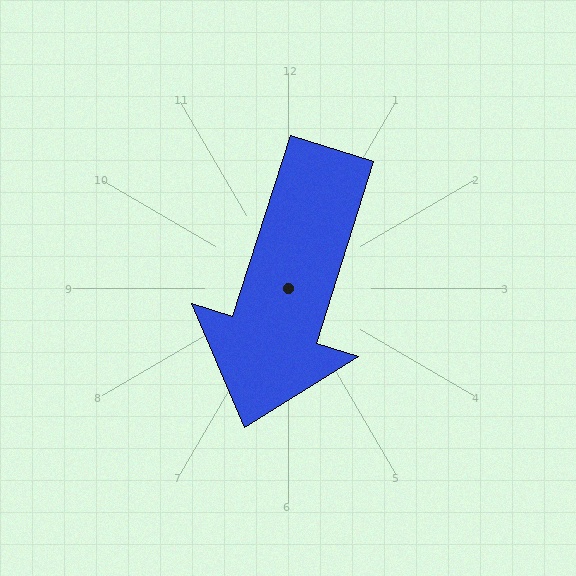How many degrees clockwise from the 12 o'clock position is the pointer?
Approximately 197 degrees.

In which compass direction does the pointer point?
South.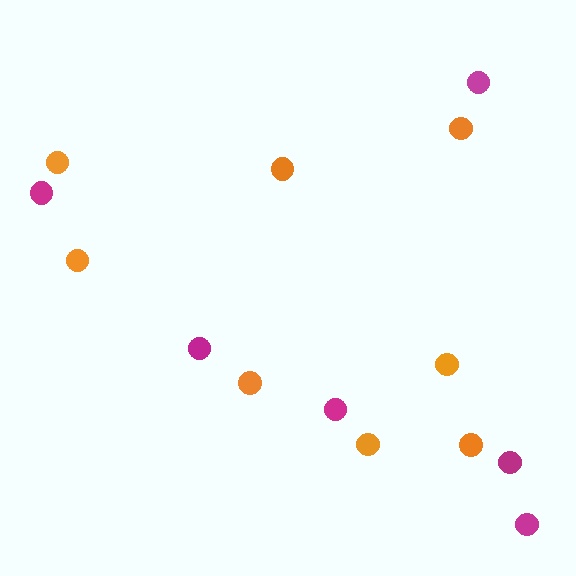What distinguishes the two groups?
There are 2 groups: one group of magenta circles (6) and one group of orange circles (8).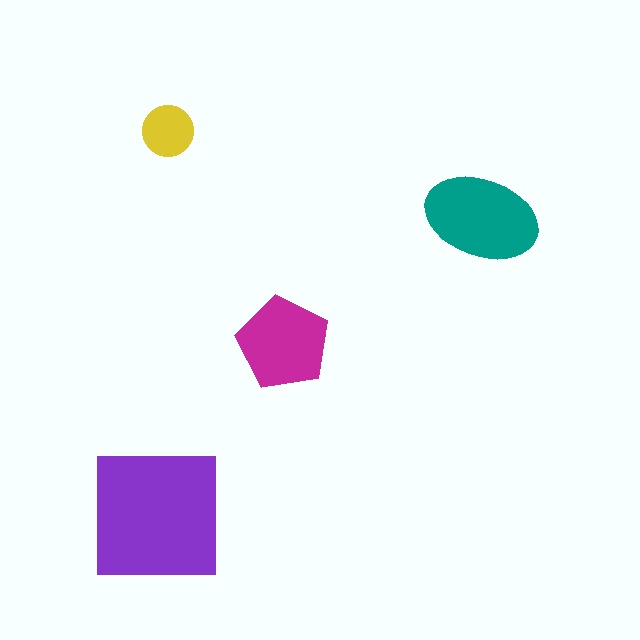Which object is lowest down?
The purple square is bottommost.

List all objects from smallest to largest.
The yellow circle, the magenta pentagon, the teal ellipse, the purple square.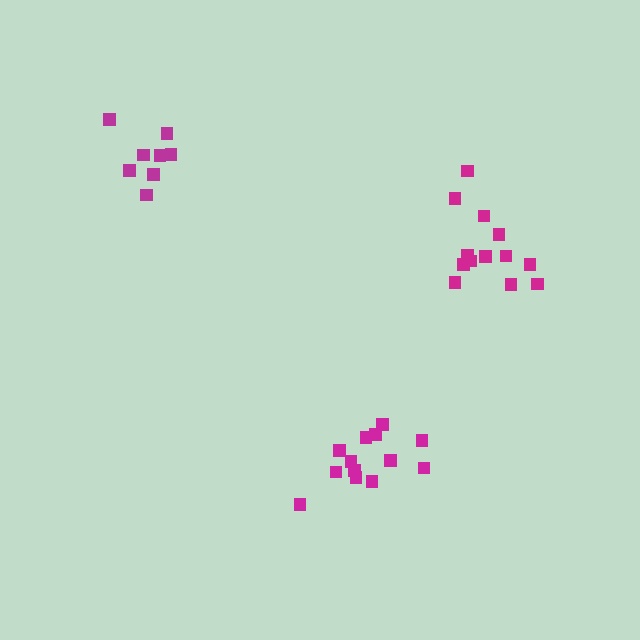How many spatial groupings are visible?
There are 3 spatial groupings.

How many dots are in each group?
Group 1: 13 dots, Group 2: 13 dots, Group 3: 8 dots (34 total).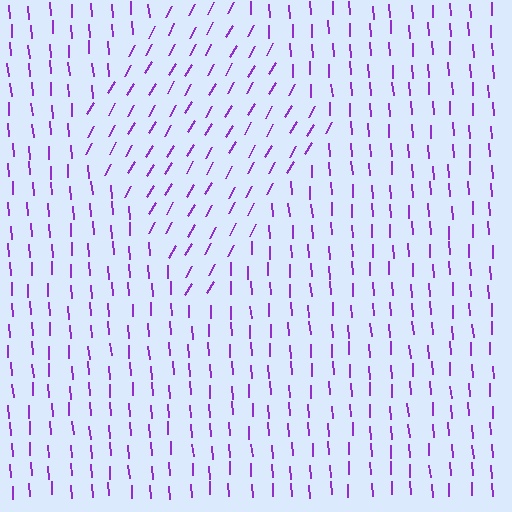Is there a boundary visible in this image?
Yes, there is a texture boundary formed by a change in line orientation.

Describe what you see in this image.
The image is filled with small purple line segments. A diamond region in the image has lines oriented differently from the surrounding lines, creating a visible texture boundary.